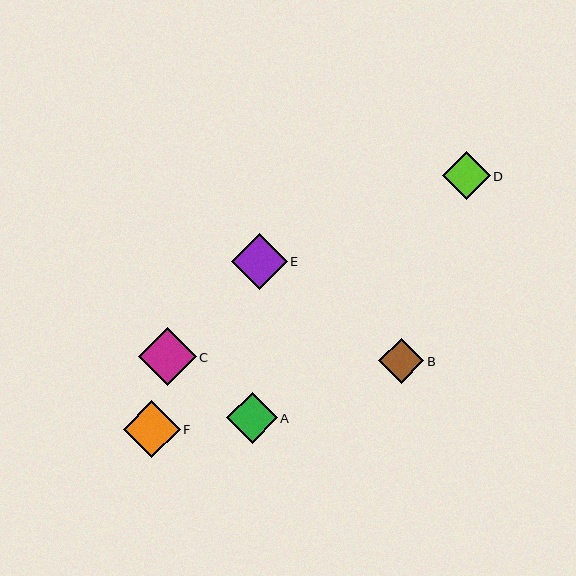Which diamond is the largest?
Diamond C is the largest with a size of approximately 58 pixels.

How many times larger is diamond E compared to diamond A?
Diamond E is approximately 1.1 times the size of diamond A.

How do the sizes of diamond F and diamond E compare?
Diamond F and diamond E are approximately the same size.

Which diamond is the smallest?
Diamond B is the smallest with a size of approximately 45 pixels.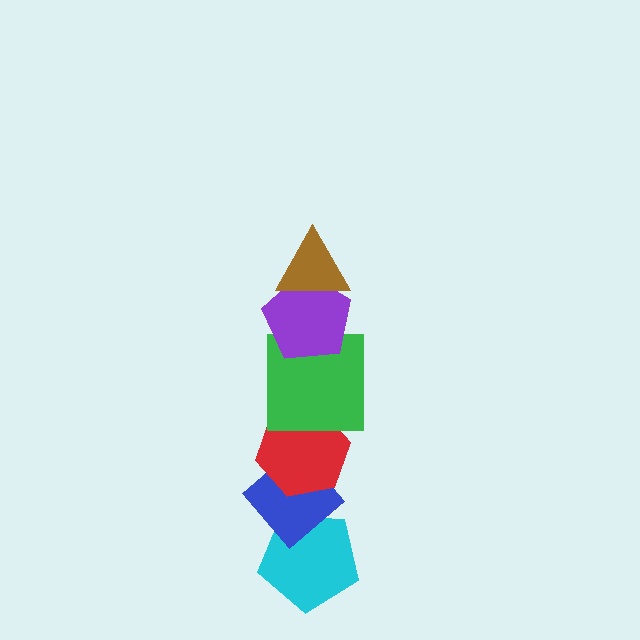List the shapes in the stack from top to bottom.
From top to bottom: the brown triangle, the purple pentagon, the green square, the red hexagon, the blue diamond, the cyan pentagon.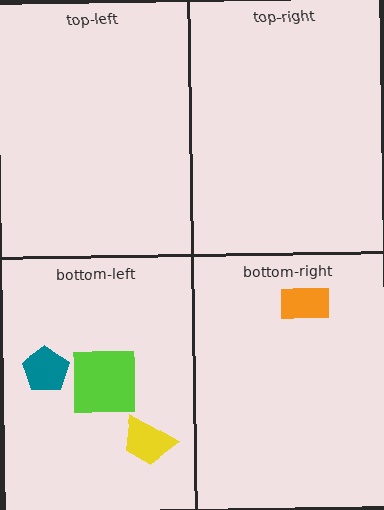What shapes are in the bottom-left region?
The yellow trapezoid, the teal pentagon, the lime square.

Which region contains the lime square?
The bottom-left region.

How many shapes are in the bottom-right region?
1.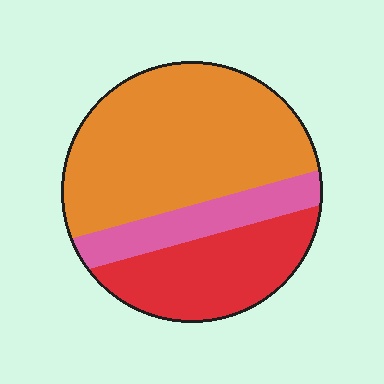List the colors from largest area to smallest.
From largest to smallest: orange, red, pink.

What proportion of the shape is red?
Red covers about 30% of the shape.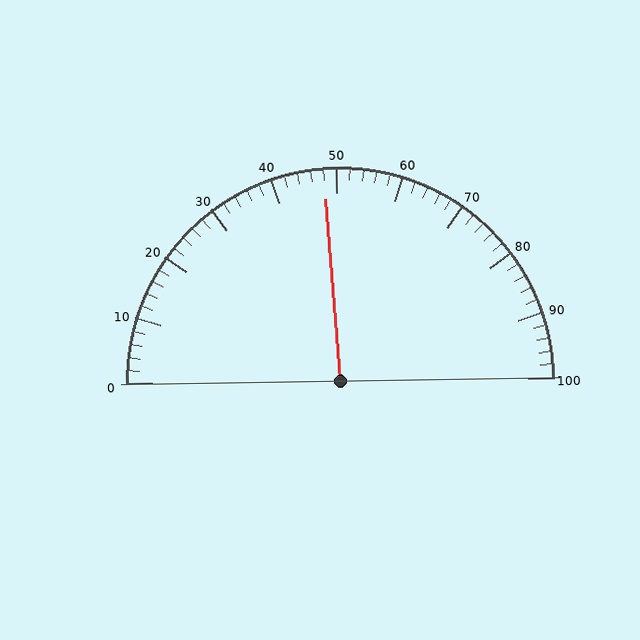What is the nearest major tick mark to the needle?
The nearest major tick mark is 50.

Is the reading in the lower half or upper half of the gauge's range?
The reading is in the lower half of the range (0 to 100).